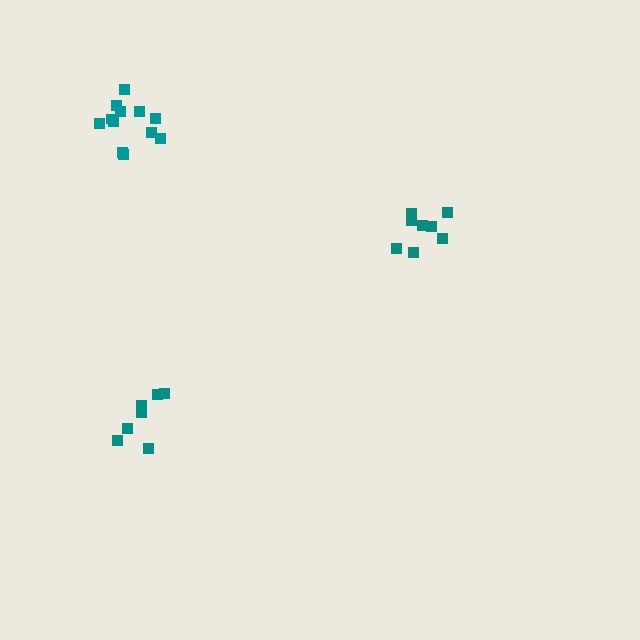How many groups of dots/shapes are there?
There are 3 groups.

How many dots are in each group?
Group 1: 8 dots, Group 2: 7 dots, Group 3: 12 dots (27 total).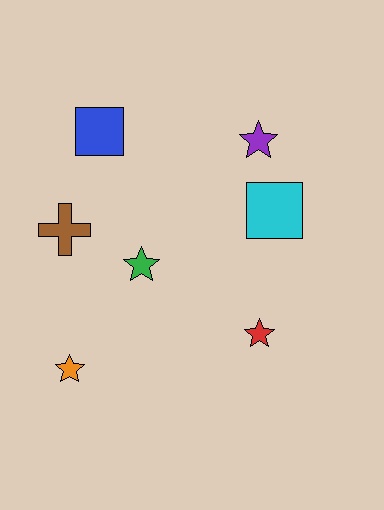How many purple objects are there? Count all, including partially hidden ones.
There is 1 purple object.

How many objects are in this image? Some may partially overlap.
There are 7 objects.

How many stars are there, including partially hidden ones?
There are 4 stars.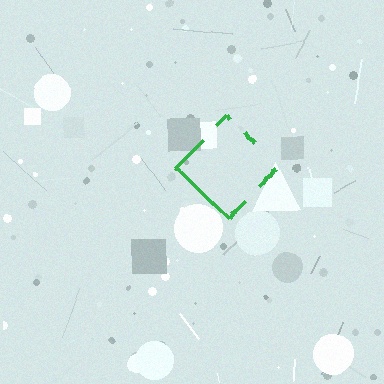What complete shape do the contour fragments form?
The contour fragments form a diamond.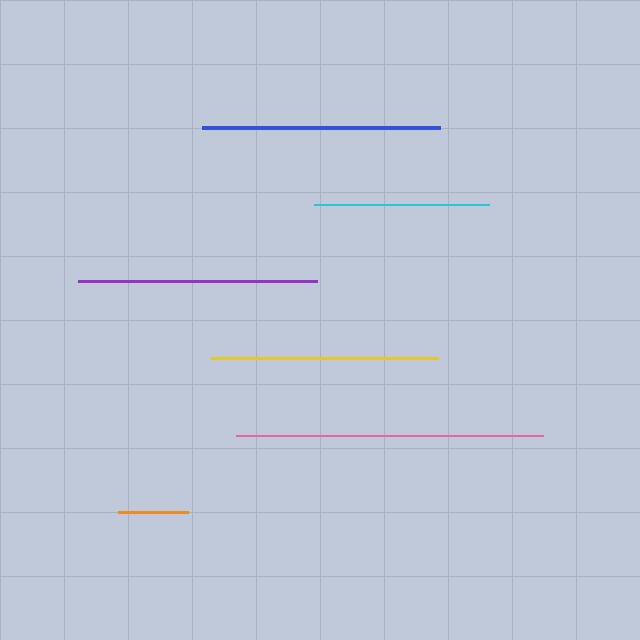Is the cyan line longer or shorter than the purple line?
The purple line is longer than the cyan line.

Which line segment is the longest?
The pink line is the longest at approximately 307 pixels.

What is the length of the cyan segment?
The cyan segment is approximately 176 pixels long.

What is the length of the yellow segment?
The yellow segment is approximately 227 pixels long.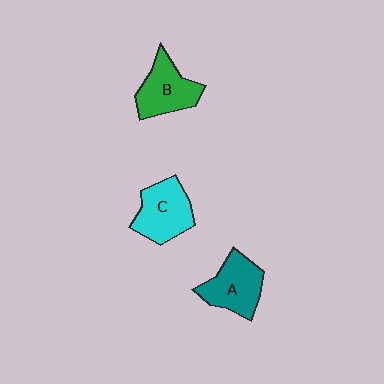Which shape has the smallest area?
Shape B (green).